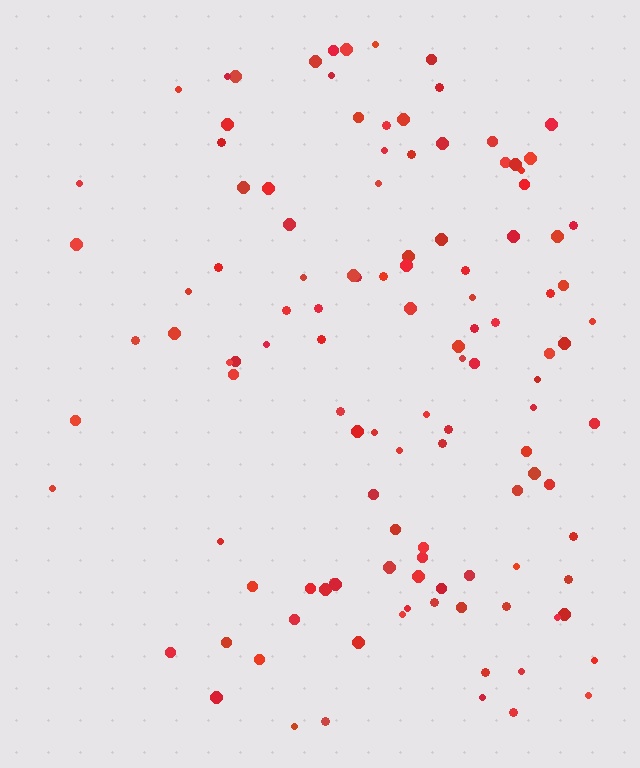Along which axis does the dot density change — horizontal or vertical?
Horizontal.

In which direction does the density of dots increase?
From left to right, with the right side densest.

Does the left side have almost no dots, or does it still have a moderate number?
Still a moderate number, just noticeably fewer than the right.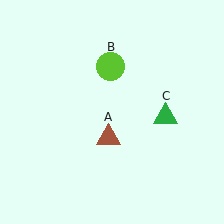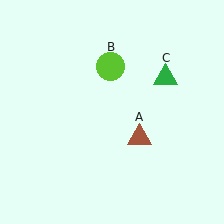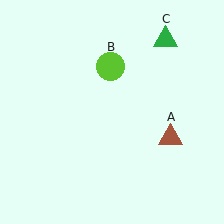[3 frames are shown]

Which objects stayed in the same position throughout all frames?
Lime circle (object B) remained stationary.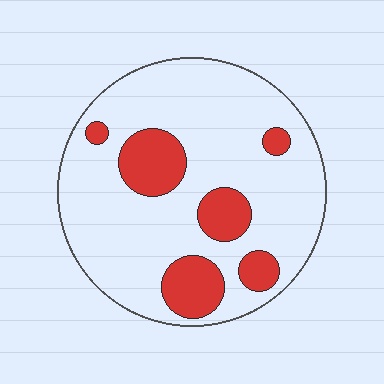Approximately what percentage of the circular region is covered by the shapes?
Approximately 20%.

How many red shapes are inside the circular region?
6.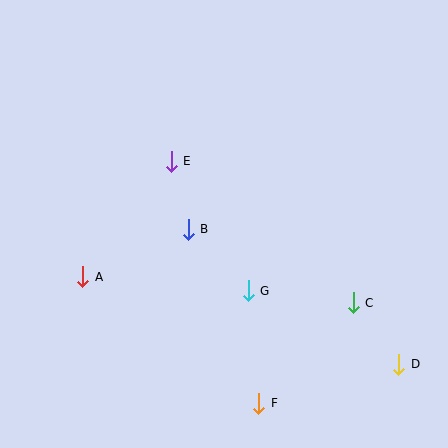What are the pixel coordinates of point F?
Point F is at (259, 403).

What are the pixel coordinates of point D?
Point D is at (399, 364).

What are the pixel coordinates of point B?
Point B is at (188, 229).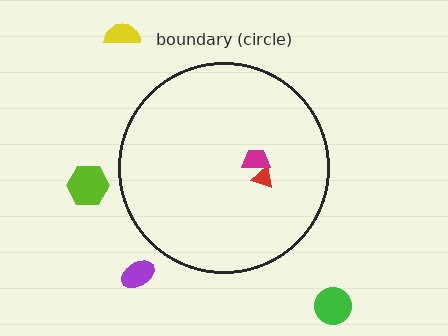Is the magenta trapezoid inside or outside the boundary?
Inside.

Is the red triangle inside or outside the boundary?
Inside.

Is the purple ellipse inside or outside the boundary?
Outside.